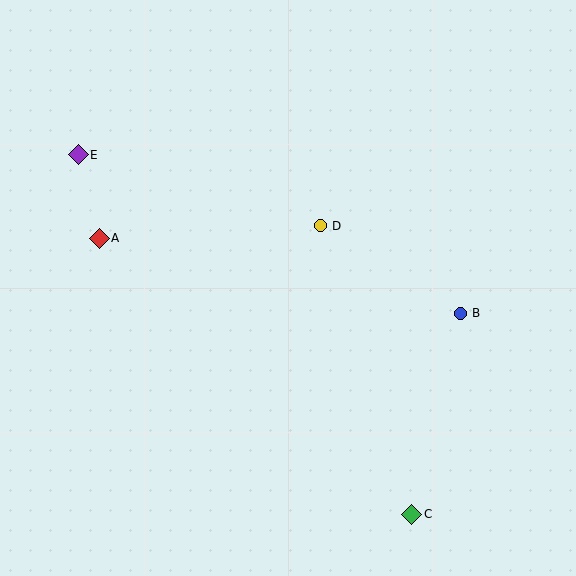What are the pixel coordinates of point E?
Point E is at (78, 155).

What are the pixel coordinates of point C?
Point C is at (412, 514).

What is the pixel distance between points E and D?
The distance between E and D is 253 pixels.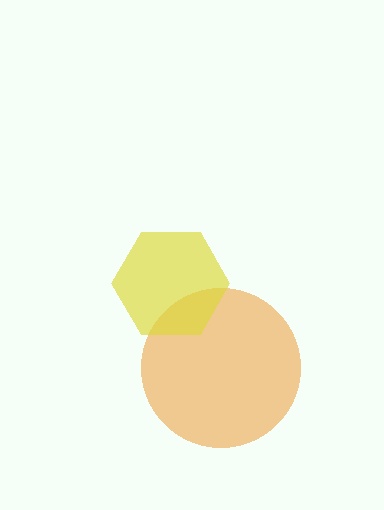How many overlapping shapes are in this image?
There are 2 overlapping shapes in the image.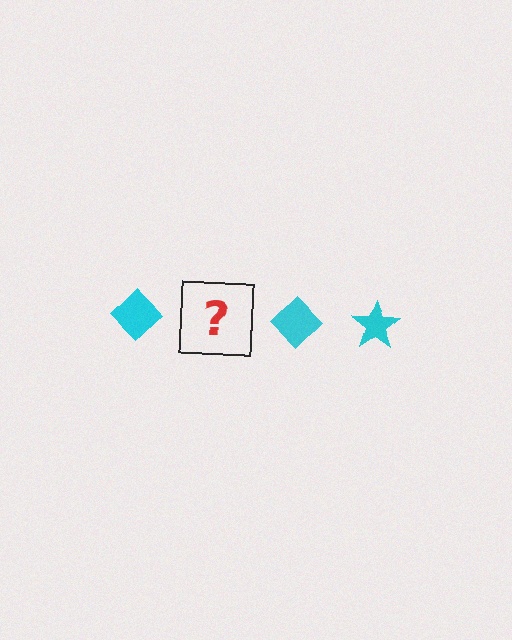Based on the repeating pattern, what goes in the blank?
The blank should be a cyan star.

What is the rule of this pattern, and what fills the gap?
The rule is that the pattern cycles through diamond, star shapes in cyan. The gap should be filled with a cyan star.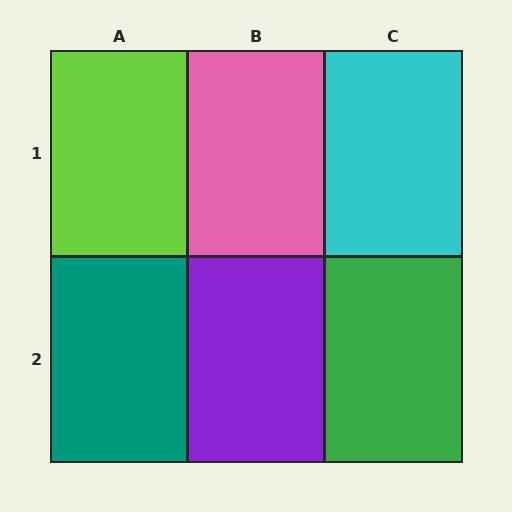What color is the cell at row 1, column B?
Pink.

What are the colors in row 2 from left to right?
Teal, purple, green.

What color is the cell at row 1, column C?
Cyan.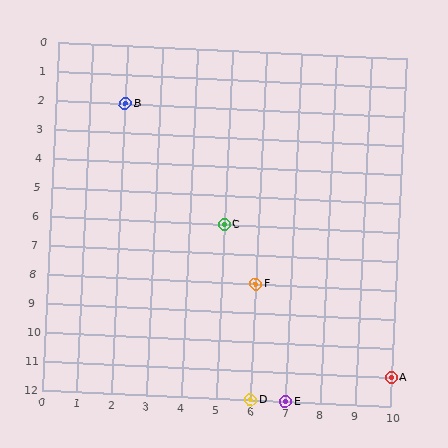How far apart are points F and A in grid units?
Points F and A are 4 columns and 3 rows apart (about 5.0 grid units diagonally).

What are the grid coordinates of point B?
Point B is at grid coordinates (2, 2).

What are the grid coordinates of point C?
Point C is at grid coordinates (5, 6).